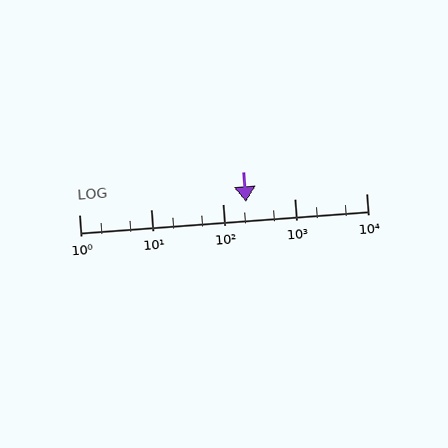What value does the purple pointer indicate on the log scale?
The pointer indicates approximately 210.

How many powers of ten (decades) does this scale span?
The scale spans 4 decades, from 1 to 10000.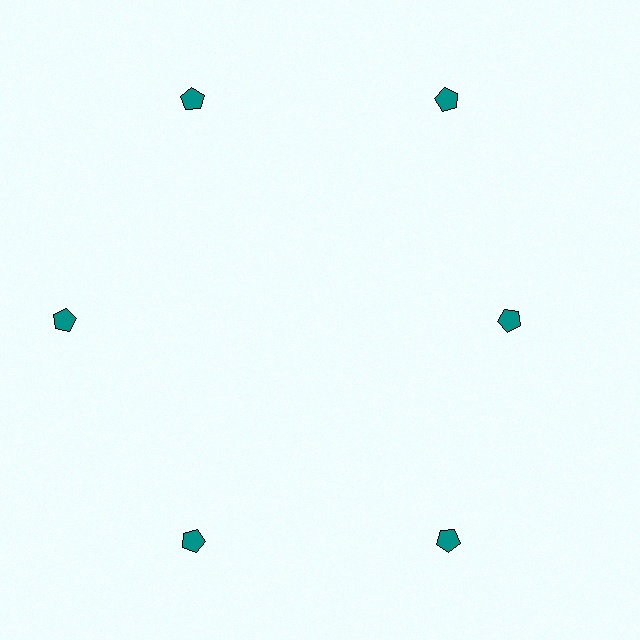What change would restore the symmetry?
The symmetry would be restored by moving it outward, back onto the ring so that all 6 pentagons sit at equal angles and equal distance from the center.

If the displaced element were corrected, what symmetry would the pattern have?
It would have 6-fold rotational symmetry — the pattern would map onto itself every 60 degrees.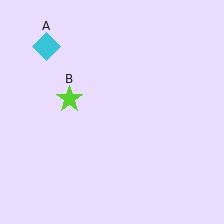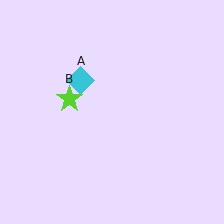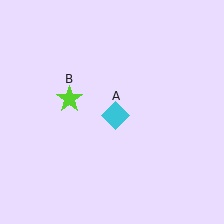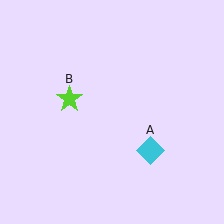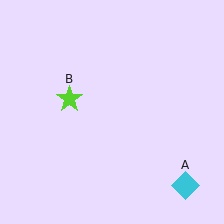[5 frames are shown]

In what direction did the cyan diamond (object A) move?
The cyan diamond (object A) moved down and to the right.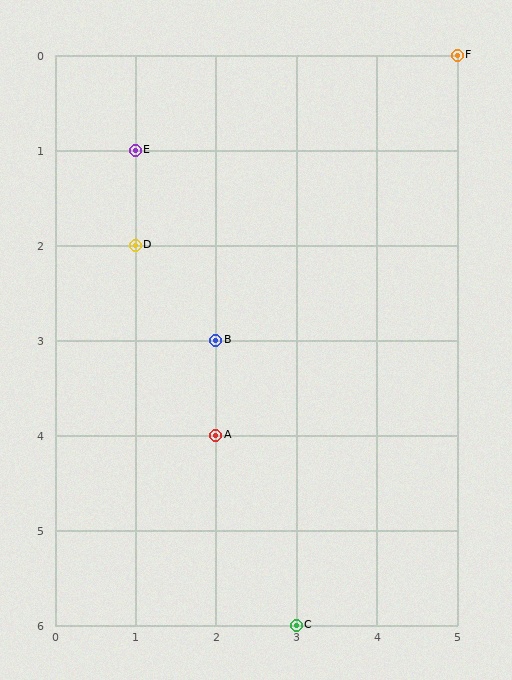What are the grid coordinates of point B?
Point B is at grid coordinates (2, 3).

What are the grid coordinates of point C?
Point C is at grid coordinates (3, 6).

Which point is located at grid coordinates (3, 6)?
Point C is at (3, 6).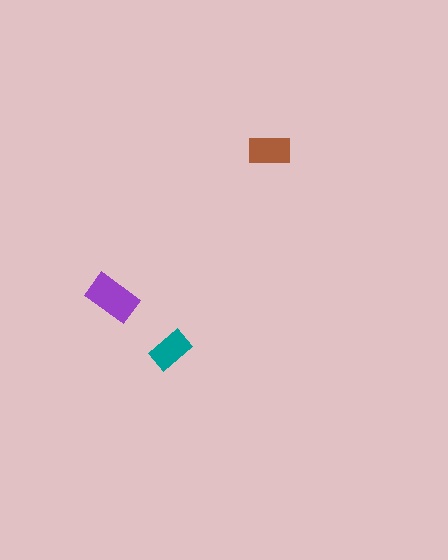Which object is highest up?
The brown rectangle is topmost.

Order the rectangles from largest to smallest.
the purple one, the brown one, the teal one.